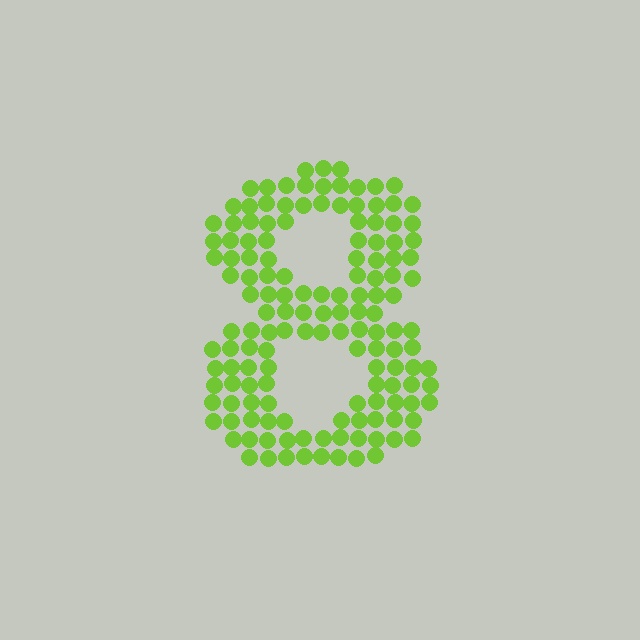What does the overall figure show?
The overall figure shows the digit 8.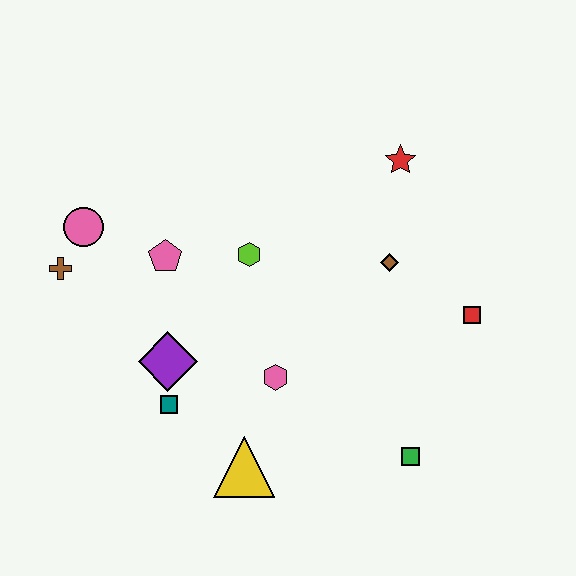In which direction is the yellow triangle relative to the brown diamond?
The yellow triangle is below the brown diamond.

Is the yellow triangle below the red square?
Yes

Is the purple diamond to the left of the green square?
Yes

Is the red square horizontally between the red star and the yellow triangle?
No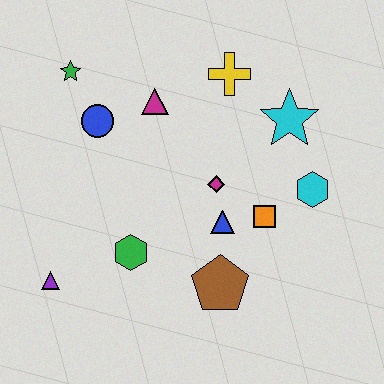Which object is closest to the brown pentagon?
The blue triangle is closest to the brown pentagon.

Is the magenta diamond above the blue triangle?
Yes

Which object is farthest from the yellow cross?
The purple triangle is farthest from the yellow cross.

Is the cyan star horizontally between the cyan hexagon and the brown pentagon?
Yes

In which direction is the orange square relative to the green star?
The orange square is to the right of the green star.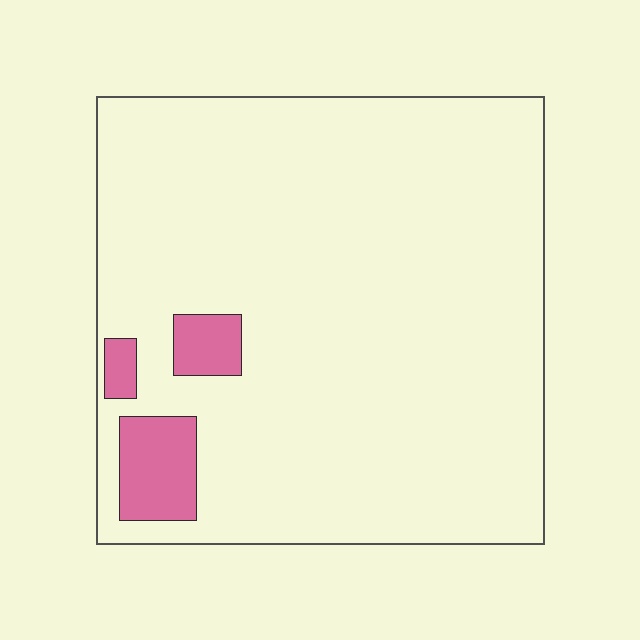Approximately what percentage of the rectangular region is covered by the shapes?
Approximately 5%.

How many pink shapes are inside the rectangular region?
3.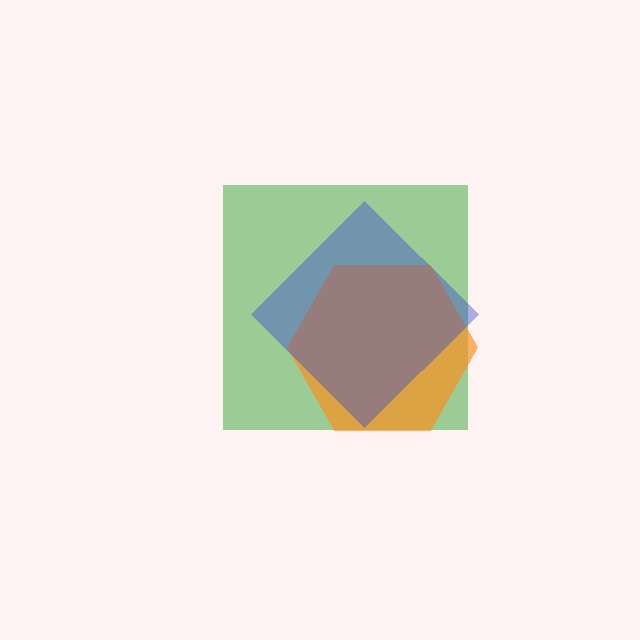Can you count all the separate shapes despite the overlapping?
Yes, there are 3 separate shapes.